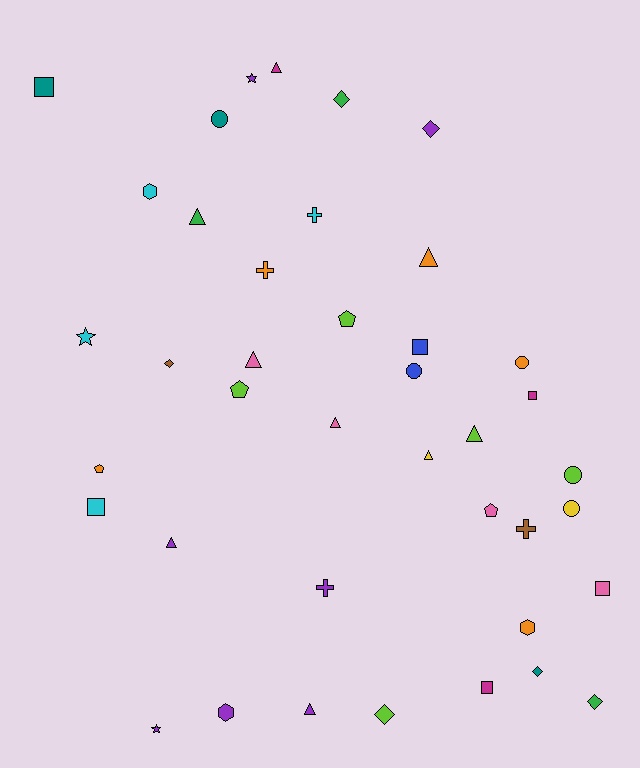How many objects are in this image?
There are 40 objects.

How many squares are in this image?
There are 6 squares.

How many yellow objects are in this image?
There are 2 yellow objects.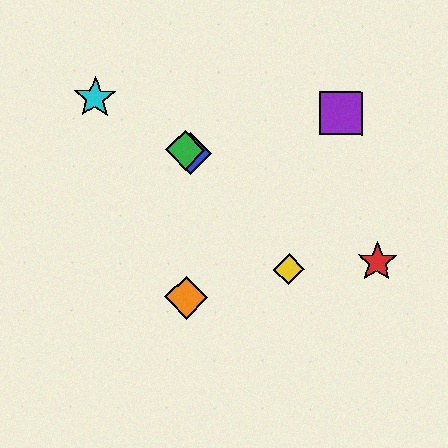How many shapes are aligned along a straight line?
4 shapes (the red star, the blue diamond, the green diamond, the cyan star) are aligned along a straight line.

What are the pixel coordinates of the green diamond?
The green diamond is at (185, 150).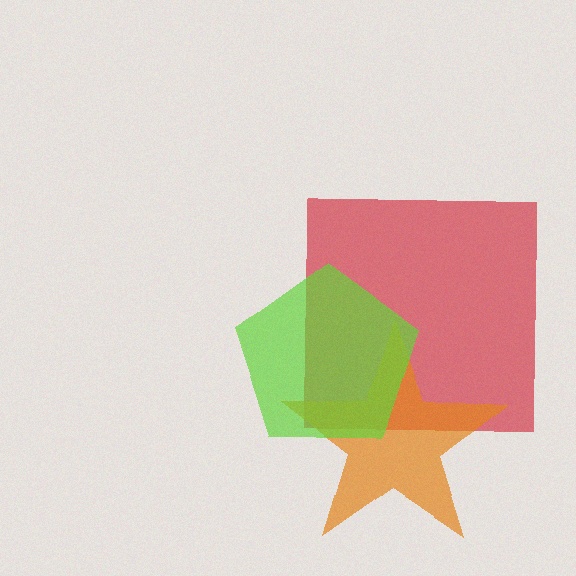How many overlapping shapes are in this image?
There are 3 overlapping shapes in the image.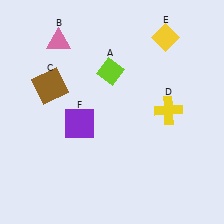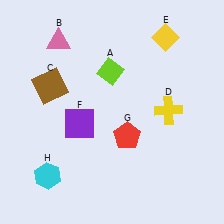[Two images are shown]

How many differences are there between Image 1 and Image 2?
There are 2 differences between the two images.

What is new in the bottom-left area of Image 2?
A cyan hexagon (H) was added in the bottom-left area of Image 2.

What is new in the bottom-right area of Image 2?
A red pentagon (G) was added in the bottom-right area of Image 2.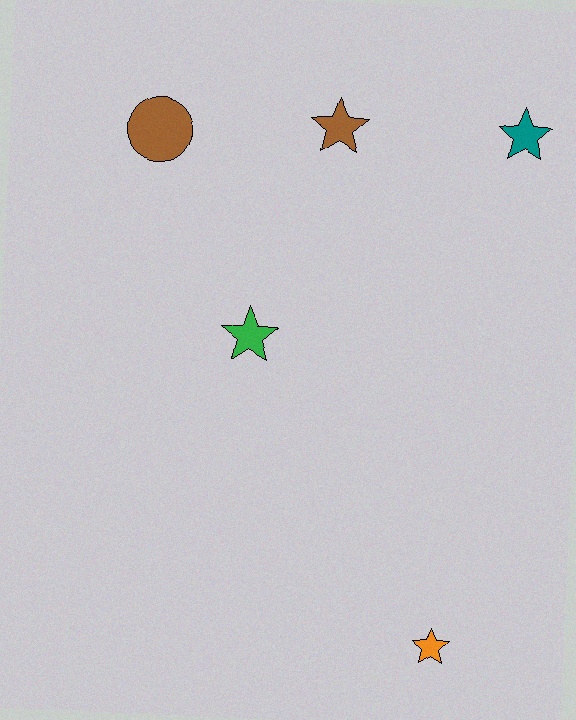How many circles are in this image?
There is 1 circle.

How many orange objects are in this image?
There is 1 orange object.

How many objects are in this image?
There are 5 objects.